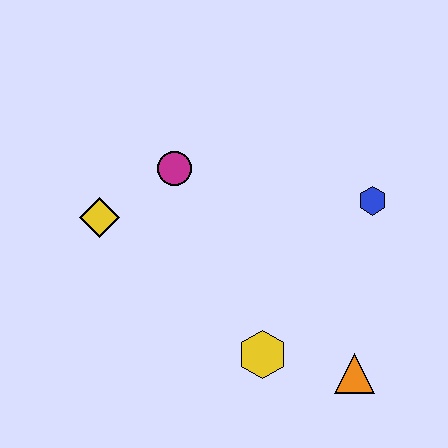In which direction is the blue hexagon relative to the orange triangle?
The blue hexagon is above the orange triangle.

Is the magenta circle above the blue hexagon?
Yes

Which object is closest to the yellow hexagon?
The orange triangle is closest to the yellow hexagon.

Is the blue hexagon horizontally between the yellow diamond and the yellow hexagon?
No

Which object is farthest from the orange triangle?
The yellow diamond is farthest from the orange triangle.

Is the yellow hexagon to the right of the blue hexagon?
No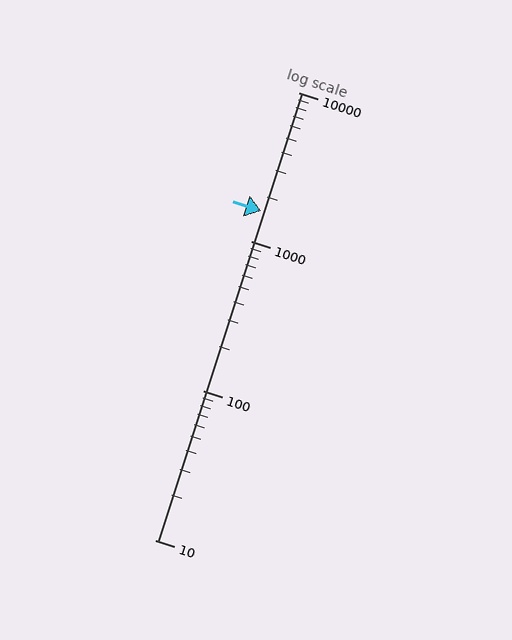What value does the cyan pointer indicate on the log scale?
The pointer indicates approximately 1600.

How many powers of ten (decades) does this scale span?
The scale spans 3 decades, from 10 to 10000.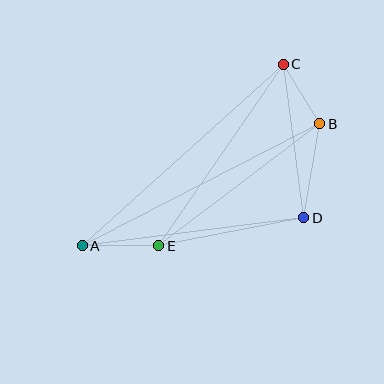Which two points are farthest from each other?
Points A and C are farthest from each other.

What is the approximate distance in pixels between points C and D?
The distance between C and D is approximately 155 pixels.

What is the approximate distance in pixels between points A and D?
The distance between A and D is approximately 223 pixels.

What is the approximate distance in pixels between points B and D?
The distance between B and D is approximately 96 pixels.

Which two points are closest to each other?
Points B and C are closest to each other.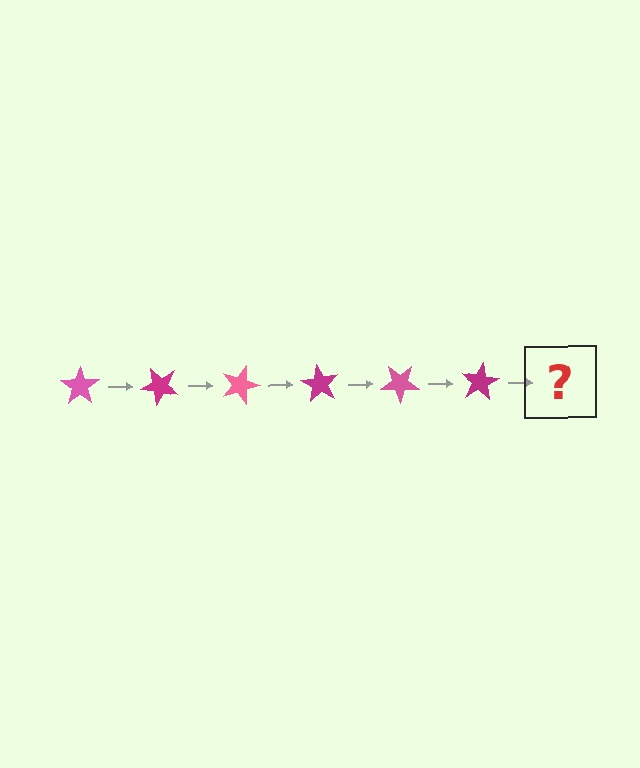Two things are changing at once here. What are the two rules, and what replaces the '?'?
The two rules are that it rotates 45 degrees each step and the color cycles through pink and magenta. The '?' should be a pink star, rotated 270 degrees from the start.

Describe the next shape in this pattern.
It should be a pink star, rotated 270 degrees from the start.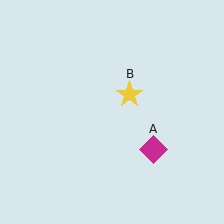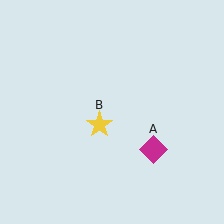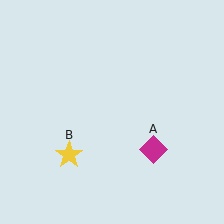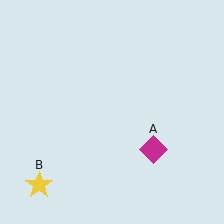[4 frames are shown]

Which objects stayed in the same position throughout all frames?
Magenta diamond (object A) remained stationary.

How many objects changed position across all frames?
1 object changed position: yellow star (object B).